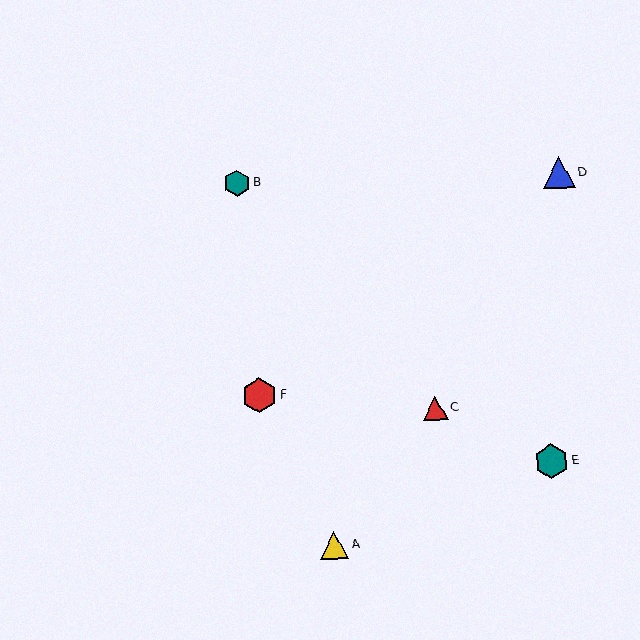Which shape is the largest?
The red hexagon (labeled F) is the largest.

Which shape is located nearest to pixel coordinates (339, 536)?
The yellow triangle (labeled A) at (334, 545) is nearest to that location.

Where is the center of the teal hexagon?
The center of the teal hexagon is at (551, 461).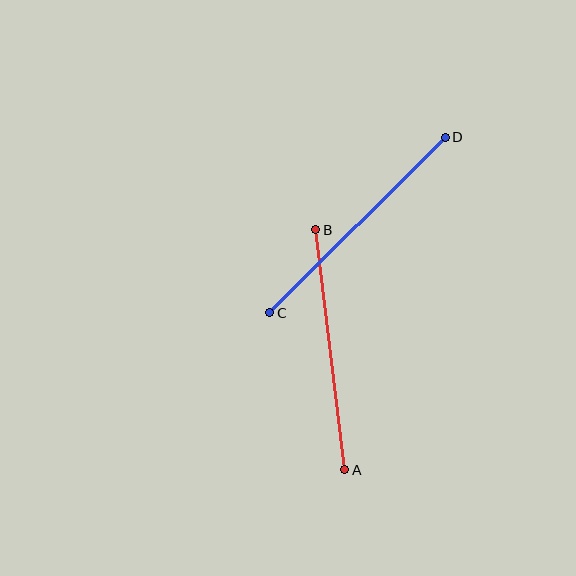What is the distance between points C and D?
The distance is approximately 248 pixels.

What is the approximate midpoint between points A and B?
The midpoint is at approximately (330, 350) pixels.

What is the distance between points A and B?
The distance is approximately 242 pixels.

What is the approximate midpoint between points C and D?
The midpoint is at approximately (357, 225) pixels.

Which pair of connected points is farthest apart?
Points C and D are farthest apart.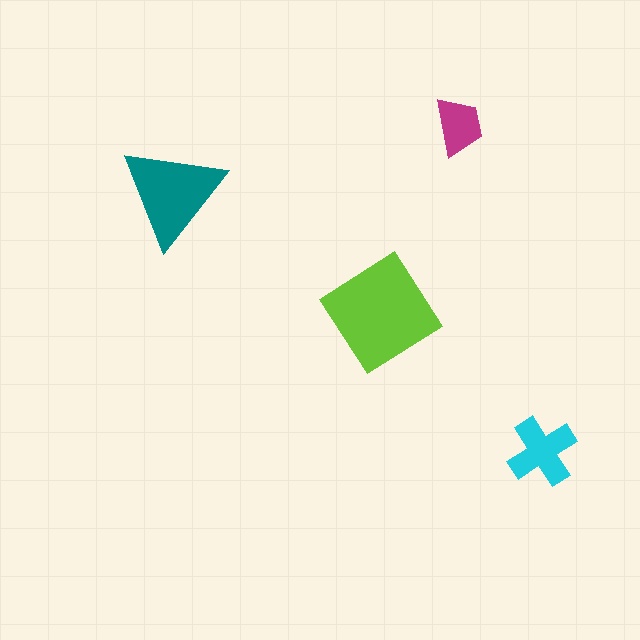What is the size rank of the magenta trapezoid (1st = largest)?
4th.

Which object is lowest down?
The cyan cross is bottommost.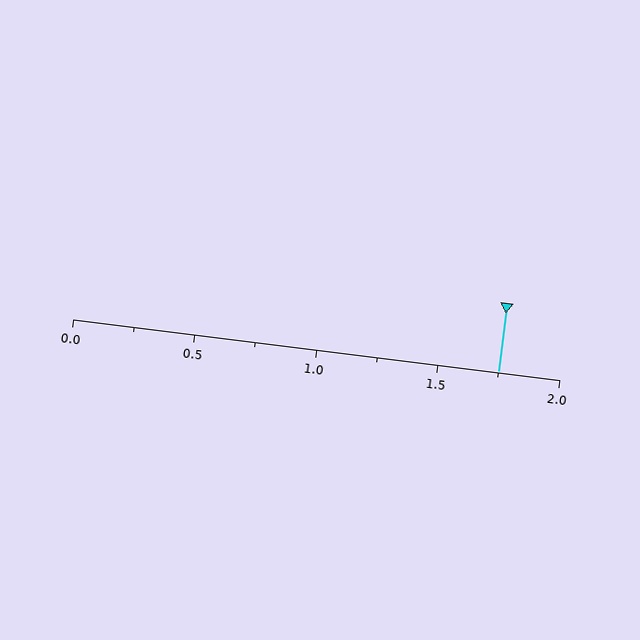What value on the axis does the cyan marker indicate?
The marker indicates approximately 1.75.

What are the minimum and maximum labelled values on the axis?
The axis runs from 0.0 to 2.0.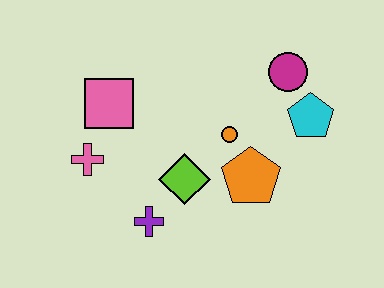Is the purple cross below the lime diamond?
Yes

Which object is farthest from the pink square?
The cyan pentagon is farthest from the pink square.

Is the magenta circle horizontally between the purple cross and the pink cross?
No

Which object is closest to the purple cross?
The lime diamond is closest to the purple cross.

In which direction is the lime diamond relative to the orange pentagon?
The lime diamond is to the left of the orange pentagon.